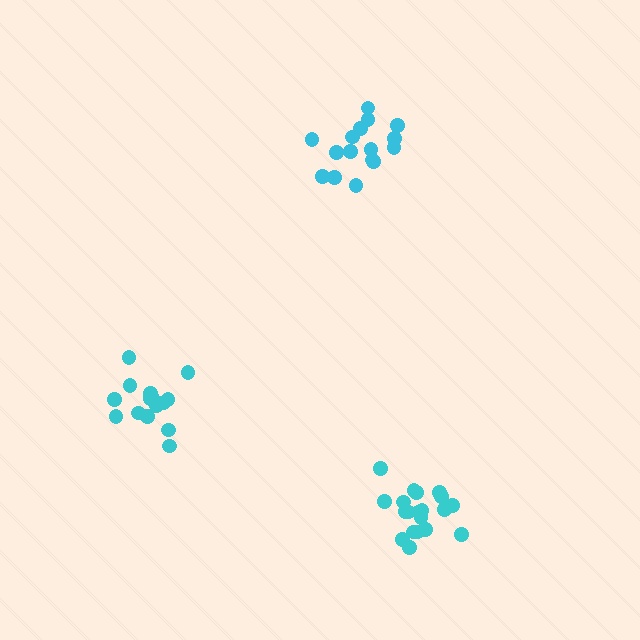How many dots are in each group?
Group 1: 16 dots, Group 2: 15 dots, Group 3: 20 dots (51 total).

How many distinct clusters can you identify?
There are 3 distinct clusters.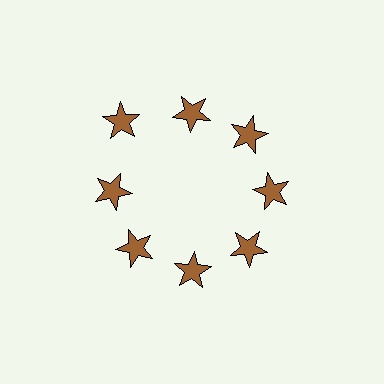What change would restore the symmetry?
The symmetry would be restored by moving it inward, back onto the ring so that all 8 stars sit at equal angles and equal distance from the center.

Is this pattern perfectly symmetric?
No. The 8 brown stars are arranged in a ring, but one element near the 10 o'clock position is pushed outward from the center, breaking the 8-fold rotational symmetry.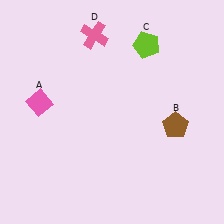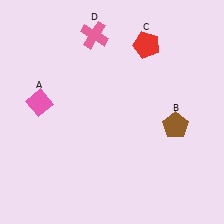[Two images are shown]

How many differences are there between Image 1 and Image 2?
There is 1 difference between the two images.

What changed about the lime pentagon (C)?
In Image 1, C is lime. In Image 2, it changed to red.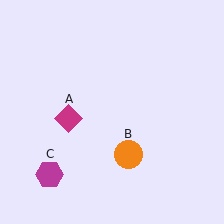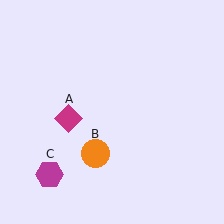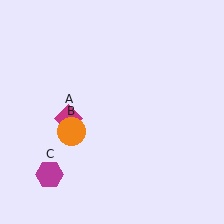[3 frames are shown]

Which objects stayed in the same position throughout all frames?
Magenta diamond (object A) and magenta hexagon (object C) remained stationary.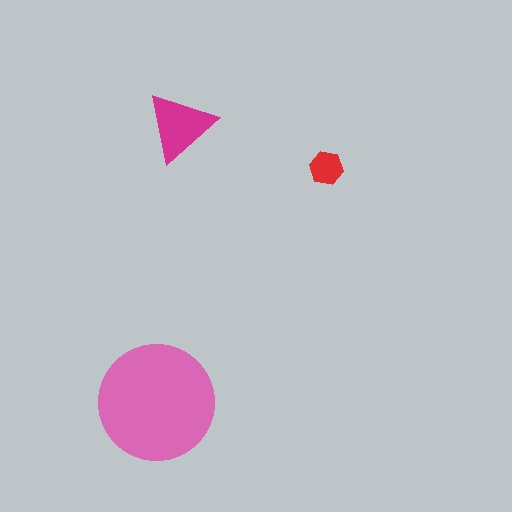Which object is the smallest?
The red hexagon.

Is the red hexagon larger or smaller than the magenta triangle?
Smaller.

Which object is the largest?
The pink circle.